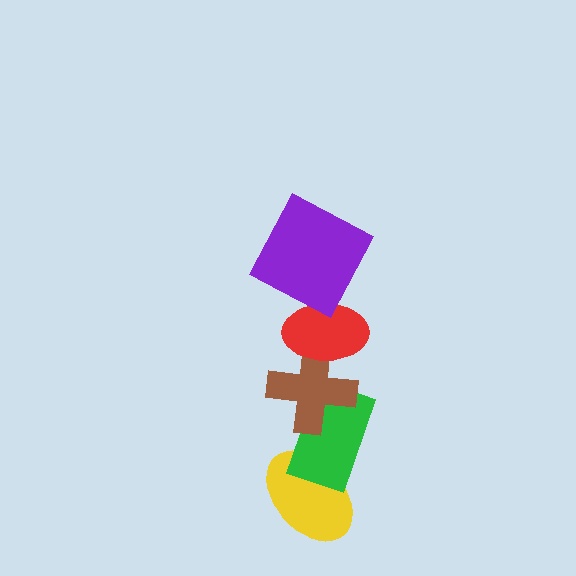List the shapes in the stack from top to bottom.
From top to bottom: the purple square, the red ellipse, the brown cross, the green rectangle, the yellow ellipse.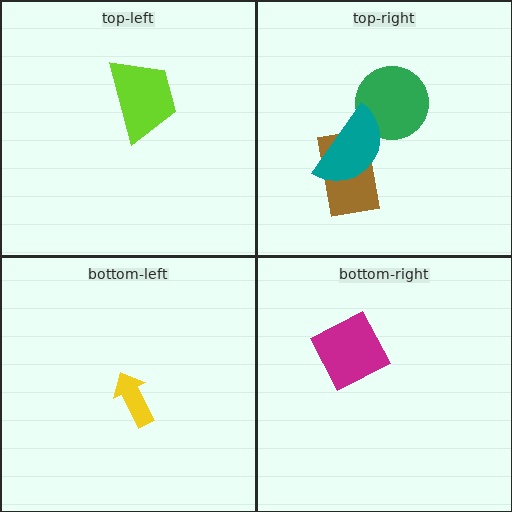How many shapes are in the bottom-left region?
1.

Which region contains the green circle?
The top-right region.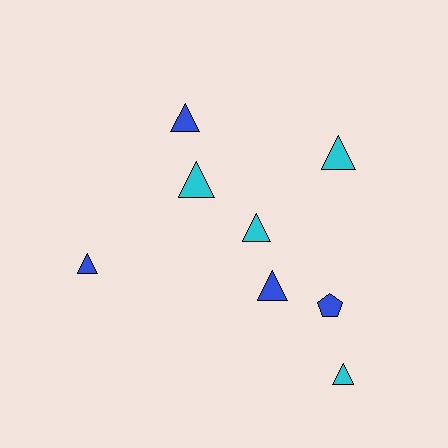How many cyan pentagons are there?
There are no cyan pentagons.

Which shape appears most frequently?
Triangle, with 7 objects.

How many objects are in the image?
There are 8 objects.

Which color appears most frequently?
Blue, with 4 objects.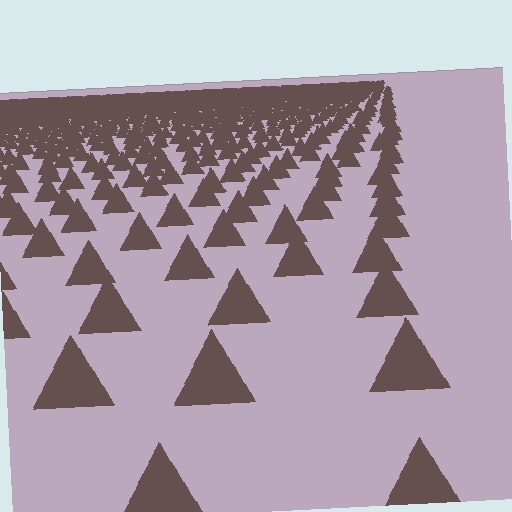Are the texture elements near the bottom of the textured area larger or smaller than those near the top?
Larger. Near the bottom, elements are closer to the viewer and appear at a bigger on-screen size.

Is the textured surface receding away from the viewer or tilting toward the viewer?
The surface is receding away from the viewer. Texture elements get smaller and denser toward the top.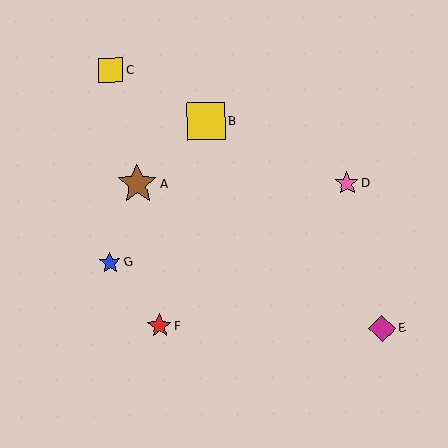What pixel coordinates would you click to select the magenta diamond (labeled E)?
Click at (382, 328) to select the magenta diamond E.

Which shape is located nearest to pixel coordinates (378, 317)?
The magenta diamond (labeled E) at (382, 328) is nearest to that location.